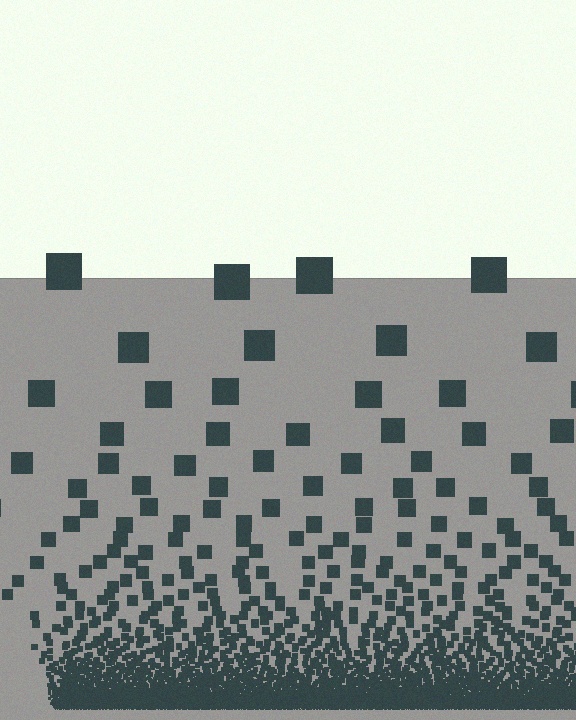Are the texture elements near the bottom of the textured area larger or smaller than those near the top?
Smaller. The gradient is inverted — elements near the bottom are smaller and denser.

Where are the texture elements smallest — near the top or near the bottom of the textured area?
Near the bottom.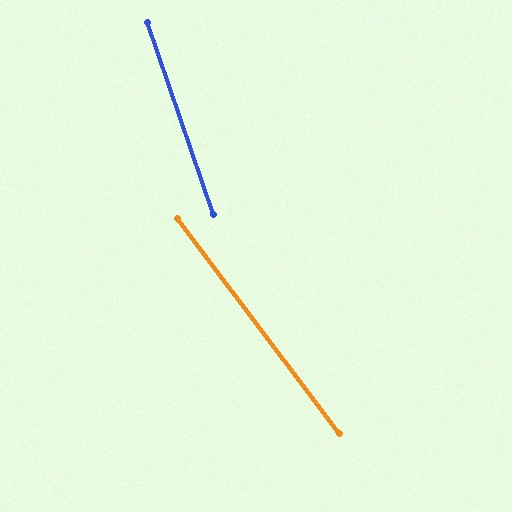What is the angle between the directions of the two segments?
Approximately 18 degrees.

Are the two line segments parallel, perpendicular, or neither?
Neither parallel nor perpendicular — they differ by about 18°.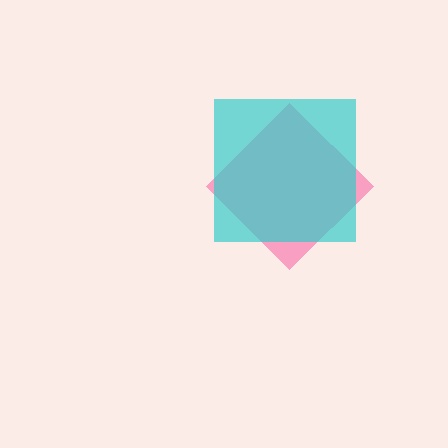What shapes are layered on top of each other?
The layered shapes are: a pink diamond, a cyan square.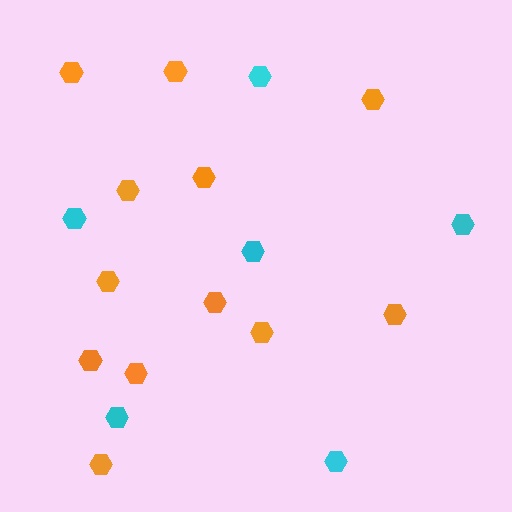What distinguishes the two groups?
There are 2 groups: one group of cyan hexagons (6) and one group of orange hexagons (12).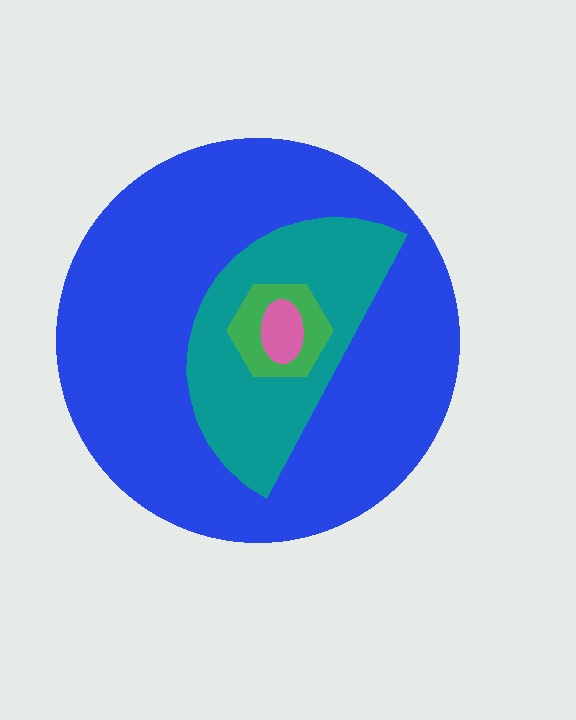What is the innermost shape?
The pink ellipse.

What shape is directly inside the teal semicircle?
The green hexagon.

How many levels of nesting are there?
4.